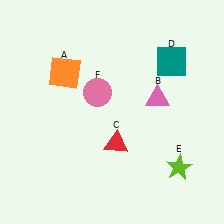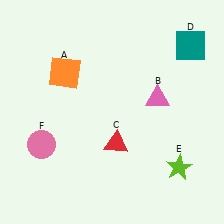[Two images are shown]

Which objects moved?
The objects that moved are: the teal square (D), the pink circle (F).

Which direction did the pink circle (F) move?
The pink circle (F) moved left.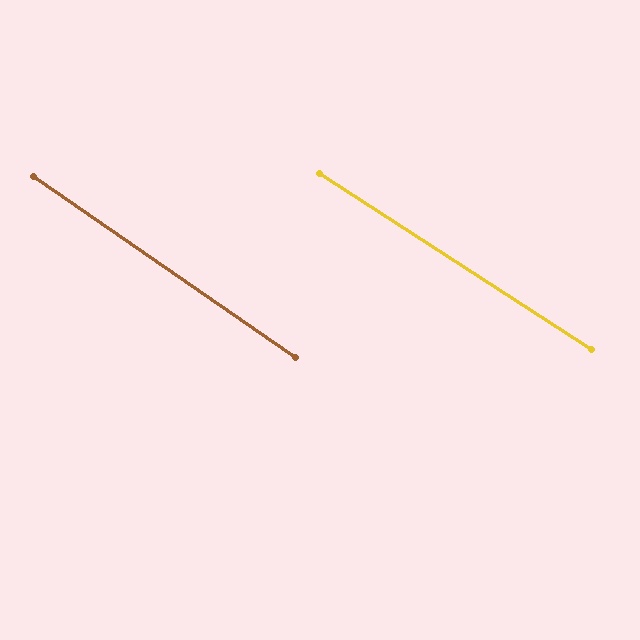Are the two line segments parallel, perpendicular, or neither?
Parallel — their directions differ by only 1.6°.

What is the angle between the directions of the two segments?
Approximately 2 degrees.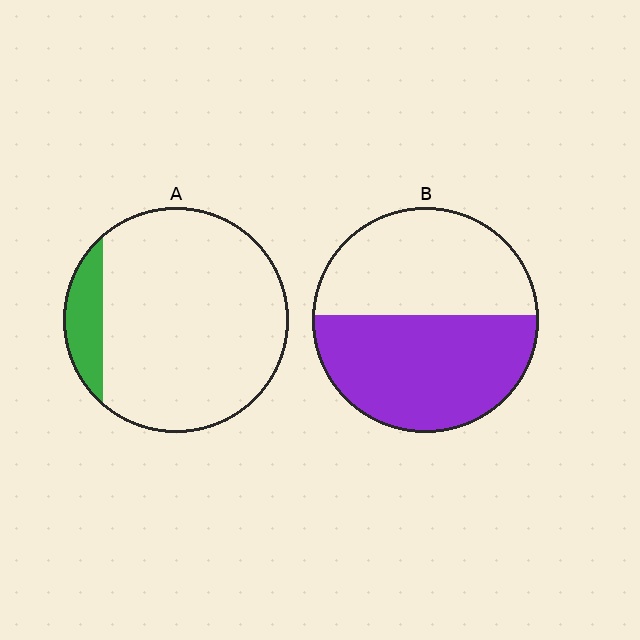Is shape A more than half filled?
No.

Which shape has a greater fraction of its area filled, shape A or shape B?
Shape B.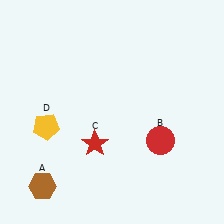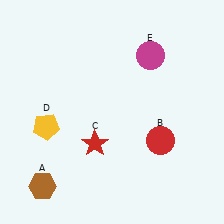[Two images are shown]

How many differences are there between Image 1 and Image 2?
There is 1 difference between the two images.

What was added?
A magenta circle (E) was added in Image 2.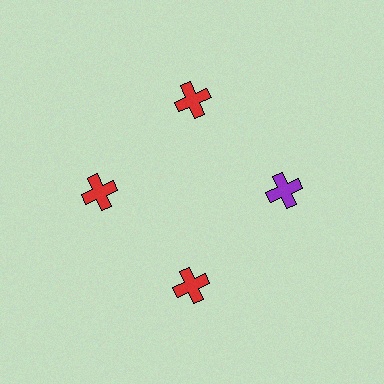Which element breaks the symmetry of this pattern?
The purple cross at roughly the 3 o'clock position breaks the symmetry. All other shapes are red crosses.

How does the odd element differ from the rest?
It has a different color: purple instead of red.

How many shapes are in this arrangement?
There are 4 shapes arranged in a ring pattern.